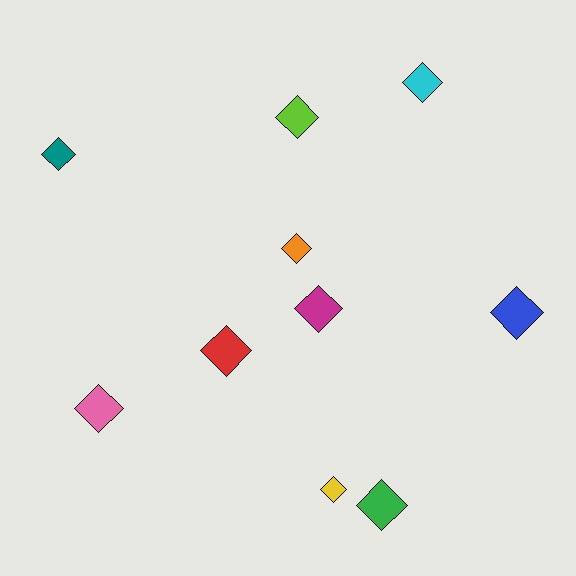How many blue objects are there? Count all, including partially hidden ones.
There is 1 blue object.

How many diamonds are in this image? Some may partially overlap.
There are 10 diamonds.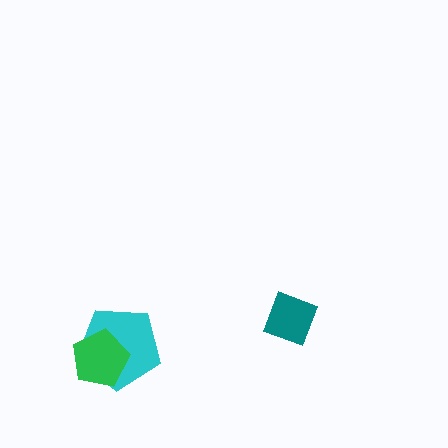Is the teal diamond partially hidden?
No, no other shape covers it.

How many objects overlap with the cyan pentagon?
1 object overlaps with the cyan pentagon.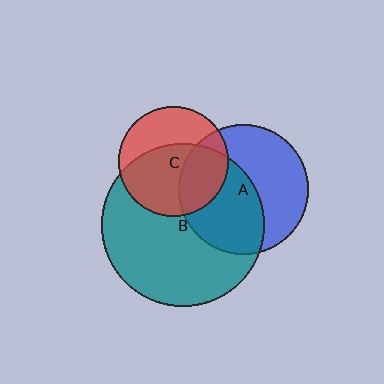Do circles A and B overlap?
Yes.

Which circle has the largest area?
Circle B (teal).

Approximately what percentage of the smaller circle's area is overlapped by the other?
Approximately 50%.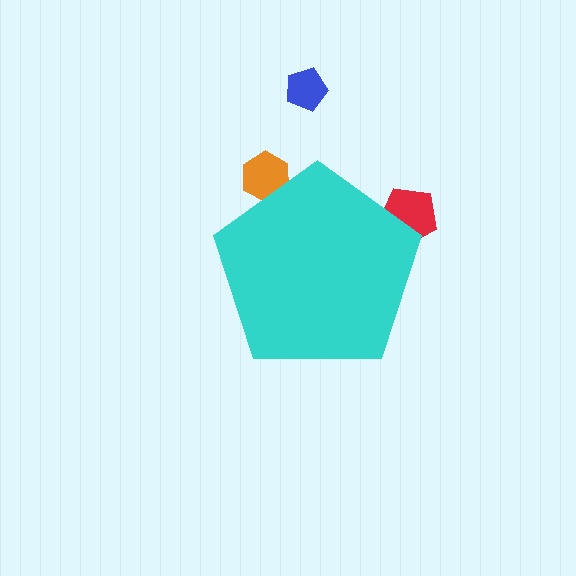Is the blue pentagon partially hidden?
No, the blue pentagon is fully visible.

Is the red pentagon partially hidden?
Yes, the red pentagon is partially hidden behind the cyan pentagon.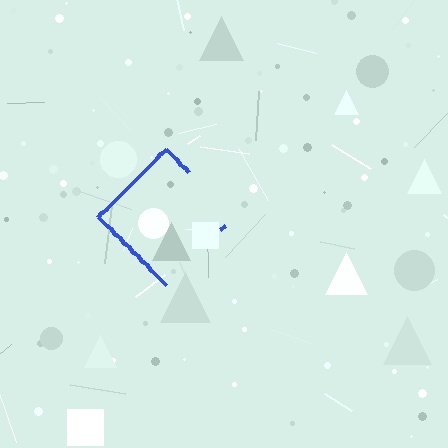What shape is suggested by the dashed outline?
The dashed outline suggests a diamond.